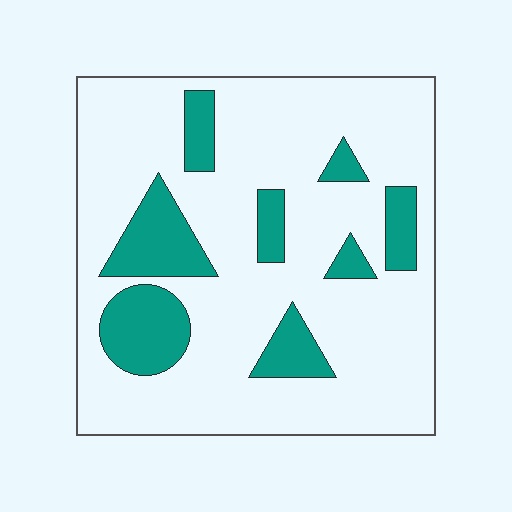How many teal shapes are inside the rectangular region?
8.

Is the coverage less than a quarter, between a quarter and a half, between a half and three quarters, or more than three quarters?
Less than a quarter.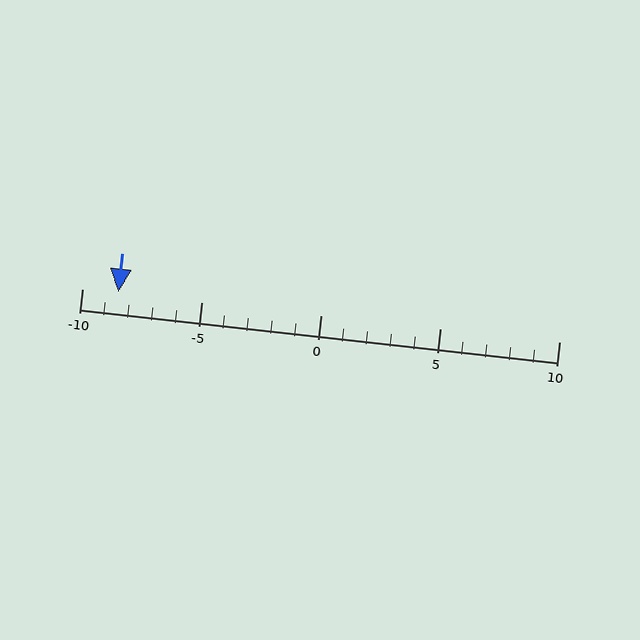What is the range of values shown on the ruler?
The ruler shows values from -10 to 10.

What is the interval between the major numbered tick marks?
The major tick marks are spaced 5 units apart.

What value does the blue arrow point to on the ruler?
The blue arrow points to approximately -8.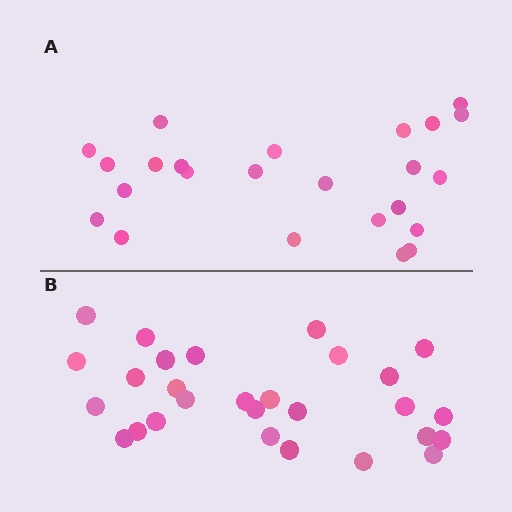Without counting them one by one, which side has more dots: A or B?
Region B (the bottom region) has more dots.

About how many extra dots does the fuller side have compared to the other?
Region B has about 4 more dots than region A.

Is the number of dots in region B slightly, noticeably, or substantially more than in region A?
Region B has only slightly more — the two regions are fairly close. The ratio is roughly 1.2 to 1.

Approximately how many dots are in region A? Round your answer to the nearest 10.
About 20 dots. (The exact count is 24, which rounds to 20.)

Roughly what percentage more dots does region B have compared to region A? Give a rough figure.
About 15% more.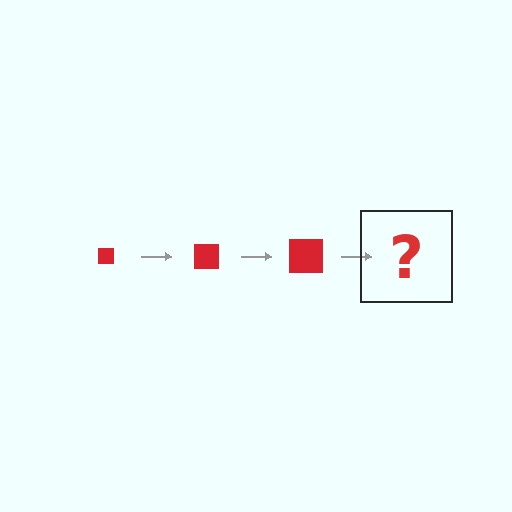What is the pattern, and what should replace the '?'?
The pattern is that the square gets progressively larger each step. The '?' should be a red square, larger than the previous one.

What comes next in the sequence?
The next element should be a red square, larger than the previous one.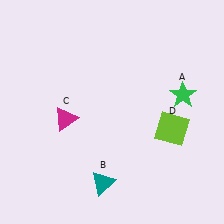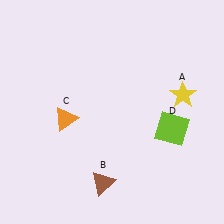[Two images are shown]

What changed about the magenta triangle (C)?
In Image 1, C is magenta. In Image 2, it changed to orange.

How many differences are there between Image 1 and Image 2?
There are 3 differences between the two images.